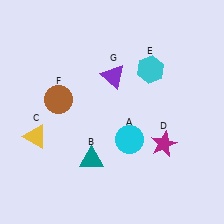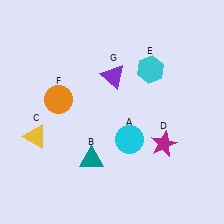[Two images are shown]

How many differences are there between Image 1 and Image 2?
There is 1 difference between the two images.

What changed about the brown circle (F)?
In Image 1, F is brown. In Image 2, it changed to orange.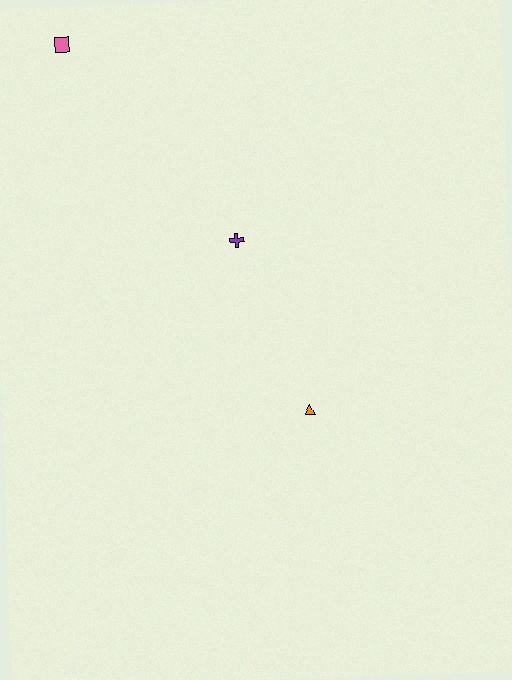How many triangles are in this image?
There is 1 triangle.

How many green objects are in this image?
There are no green objects.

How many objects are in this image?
There are 3 objects.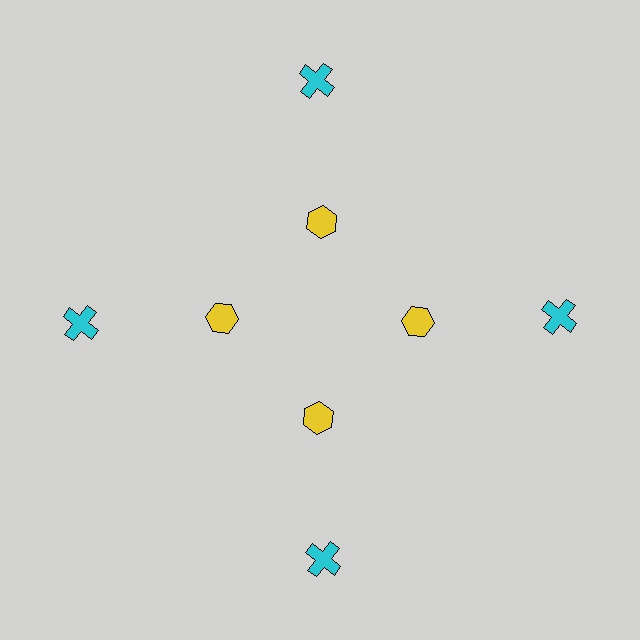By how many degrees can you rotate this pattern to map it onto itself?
The pattern maps onto itself every 90 degrees of rotation.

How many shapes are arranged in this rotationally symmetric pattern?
There are 8 shapes, arranged in 4 groups of 2.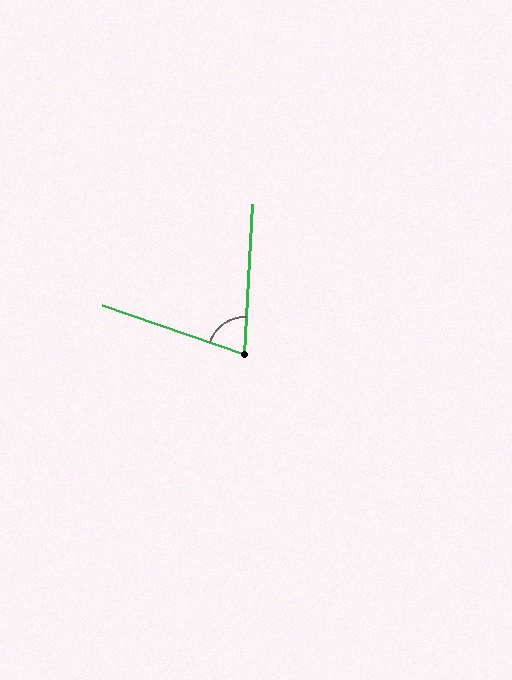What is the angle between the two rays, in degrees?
Approximately 74 degrees.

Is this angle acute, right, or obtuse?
It is acute.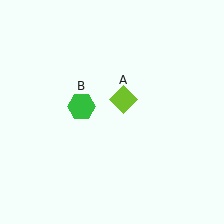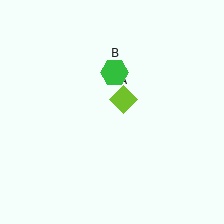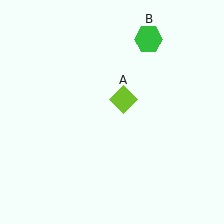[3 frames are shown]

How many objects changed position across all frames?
1 object changed position: green hexagon (object B).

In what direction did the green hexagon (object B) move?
The green hexagon (object B) moved up and to the right.